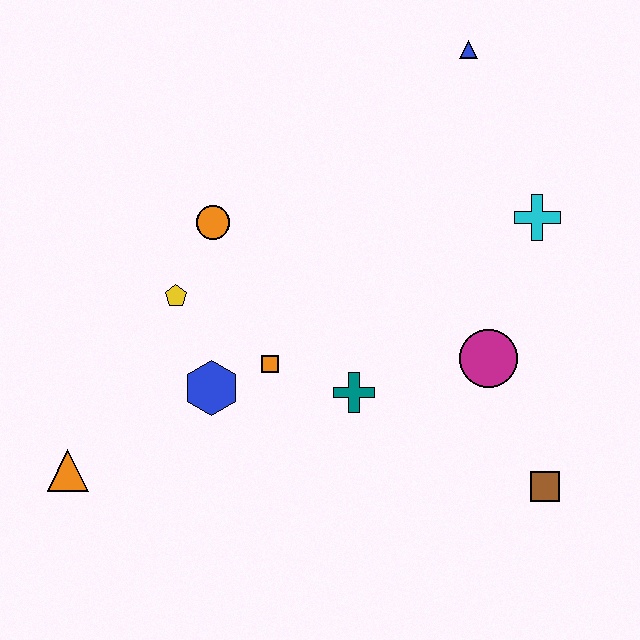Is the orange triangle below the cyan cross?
Yes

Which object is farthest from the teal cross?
The blue triangle is farthest from the teal cross.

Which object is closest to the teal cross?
The orange square is closest to the teal cross.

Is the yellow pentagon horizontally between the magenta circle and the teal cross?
No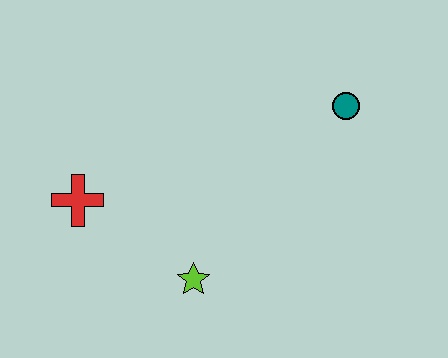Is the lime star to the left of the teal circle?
Yes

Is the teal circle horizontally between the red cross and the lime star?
No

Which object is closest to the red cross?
The lime star is closest to the red cross.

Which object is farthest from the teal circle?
The red cross is farthest from the teal circle.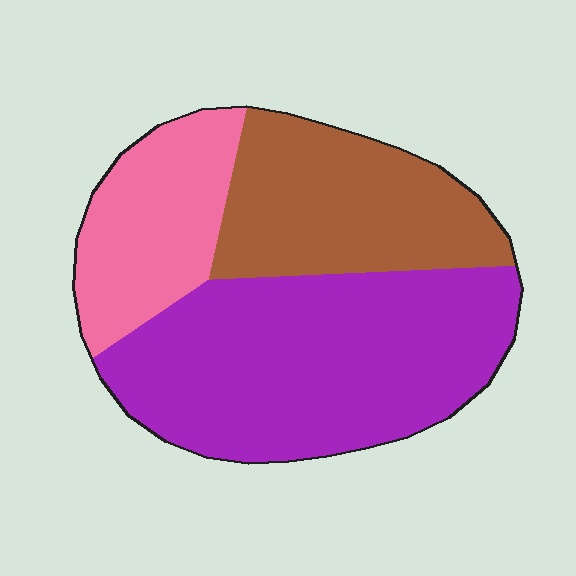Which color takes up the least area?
Pink, at roughly 20%.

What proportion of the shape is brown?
Brown covers 29% of the shape.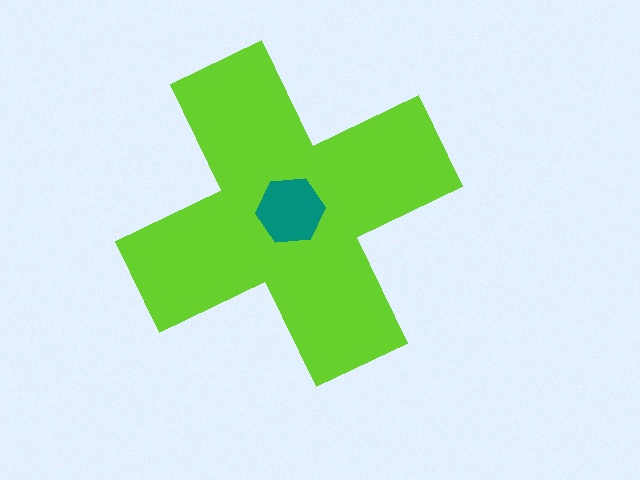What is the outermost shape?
The lime cross.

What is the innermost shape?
The teal hexagon.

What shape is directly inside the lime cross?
The teal hexagon.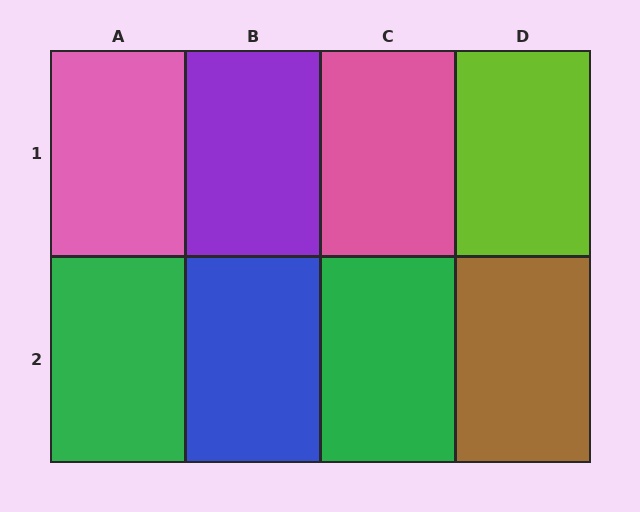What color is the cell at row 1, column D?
Lime.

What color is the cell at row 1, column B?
Purple.